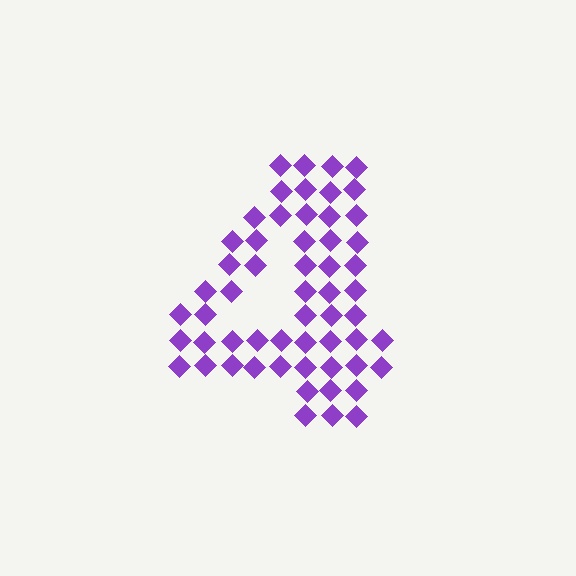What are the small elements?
The small elements are diamonds.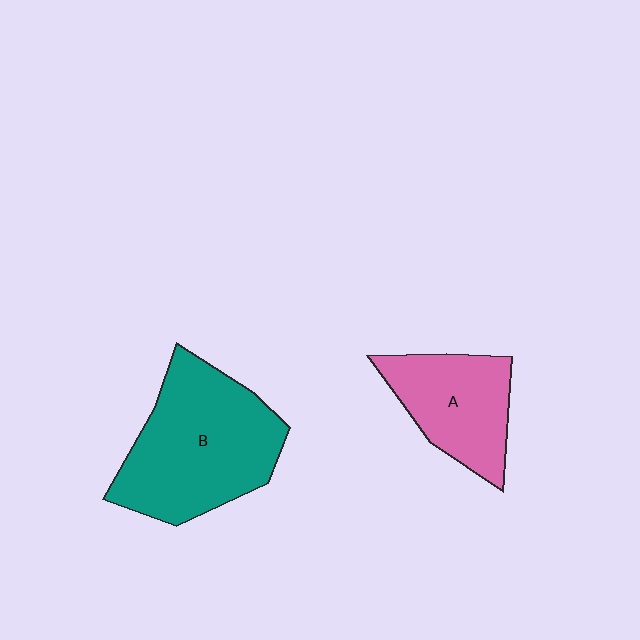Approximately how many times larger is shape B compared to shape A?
Approximately 1.6 times.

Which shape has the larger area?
Shape B (teal).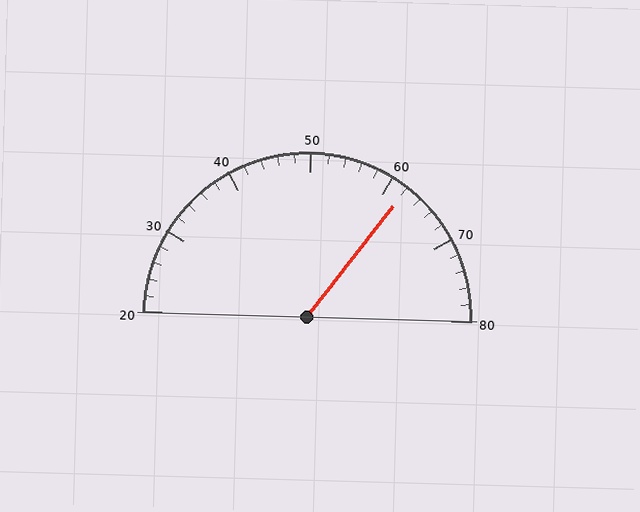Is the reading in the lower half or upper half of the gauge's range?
The reading is in the upper half of the range (20 to 80).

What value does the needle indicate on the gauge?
The needle indicates approximately 62.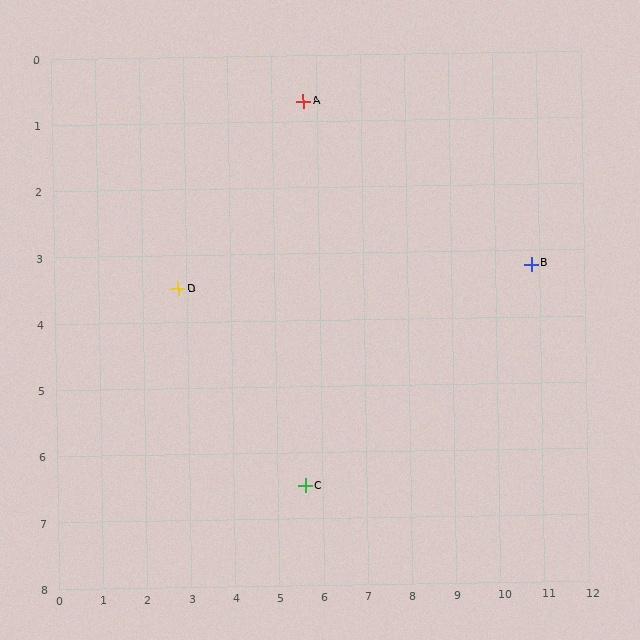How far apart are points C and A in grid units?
Points C and A are about 5.8 grid units apart.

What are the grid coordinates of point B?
Point B is at approximately (10.8, 3.2).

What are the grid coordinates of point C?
Point C is at approximately (5.6, 6.5).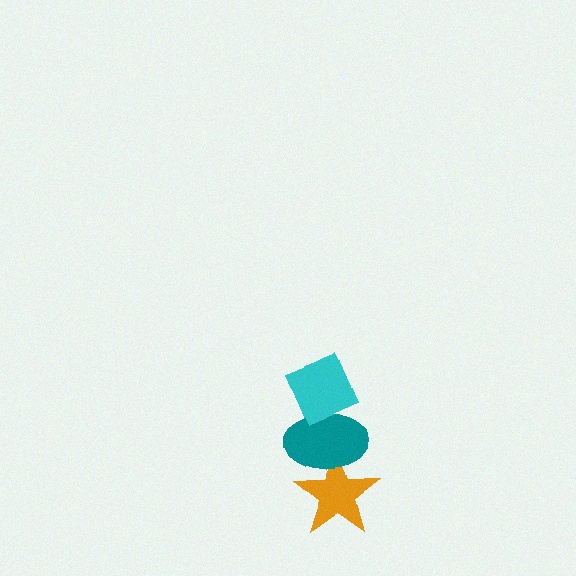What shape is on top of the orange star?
The teal ellipse is on top of the orange star.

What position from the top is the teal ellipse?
The teal ellipse is 2nd from the top.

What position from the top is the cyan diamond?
The cyan diamond is 1st from the top.